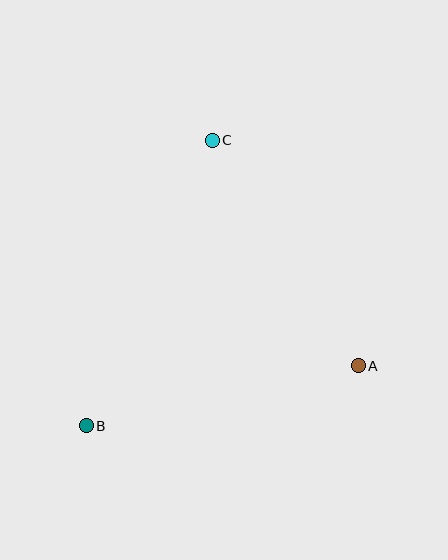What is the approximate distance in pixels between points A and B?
The distance between A and B is approximately 279 pixels.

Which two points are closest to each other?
Points A and C are closest to each other.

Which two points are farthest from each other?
Points B and C are farthest from each other.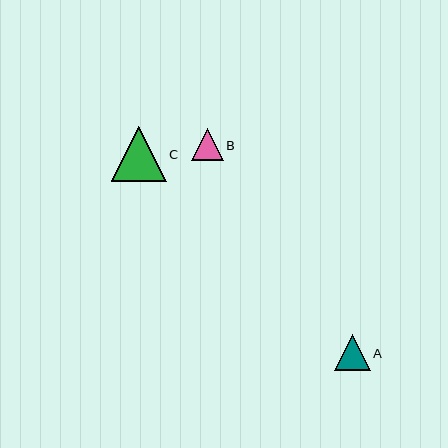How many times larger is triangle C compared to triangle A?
Triangle C is approximately 1.5 times the size of triangle A.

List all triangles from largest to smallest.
From largest to smallest: C, A, B.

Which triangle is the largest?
Triangle C is the largest with a size of approximately 55 pixels.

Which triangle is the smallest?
Triangle B is the smallest with a size of approximately 31 pixels.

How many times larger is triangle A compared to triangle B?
Triangle A is approximately 1.1 times the size of triangle B.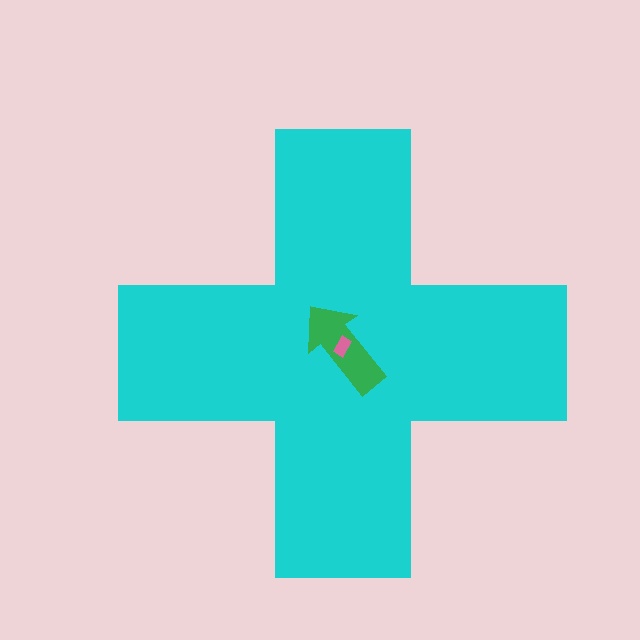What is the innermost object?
The pink rectangle.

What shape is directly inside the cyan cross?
The green arrow.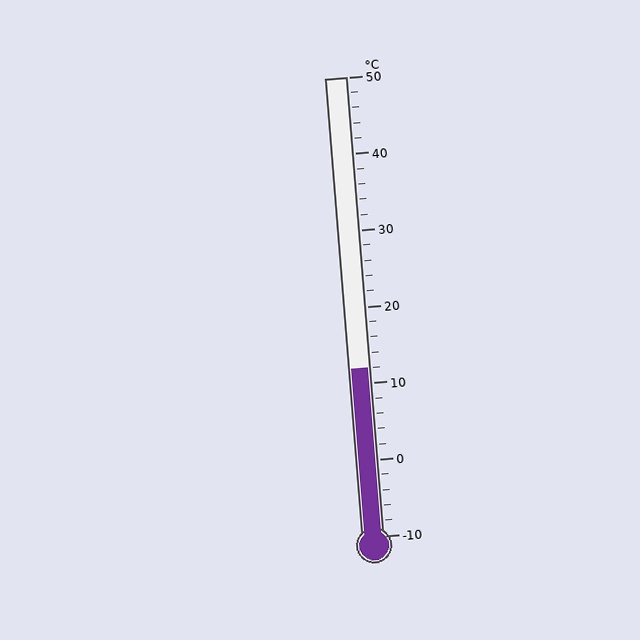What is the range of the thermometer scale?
The thermometer scale ranges from -10°C to 50°C.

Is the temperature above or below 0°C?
The temperature is above 0°C.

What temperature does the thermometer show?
The thermometer shows approximately 12°C.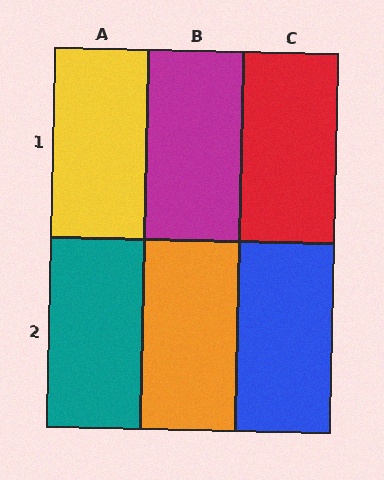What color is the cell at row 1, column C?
Red.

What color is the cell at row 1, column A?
Yellow.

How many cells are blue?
1 cell is blue.